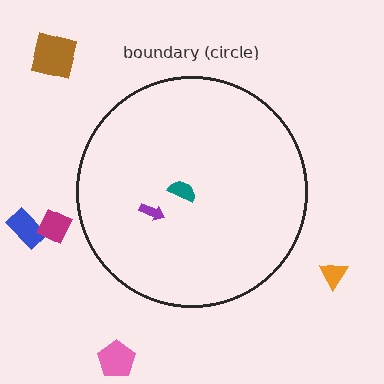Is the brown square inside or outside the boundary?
Outside.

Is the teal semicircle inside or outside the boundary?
Inside.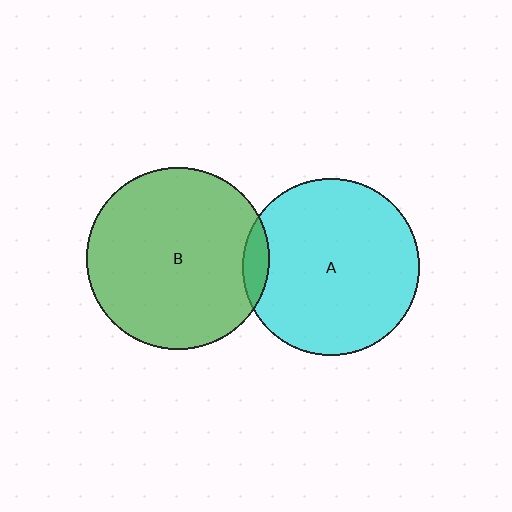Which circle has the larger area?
Circle B (green).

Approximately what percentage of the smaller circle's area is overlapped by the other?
Approximately 5%.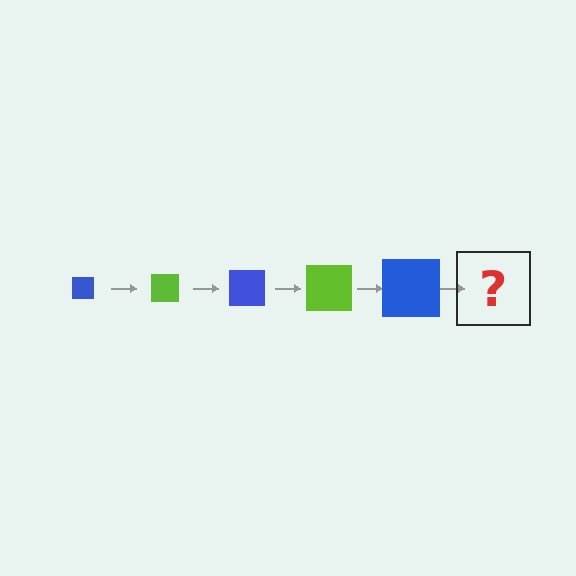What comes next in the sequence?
The next element should be a lime square, larger than the previous one.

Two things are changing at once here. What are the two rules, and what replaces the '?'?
The two rules are that the square grows larger each step and the color cycles through blue and lime. The '?' should be a lime square, larger than the previous one.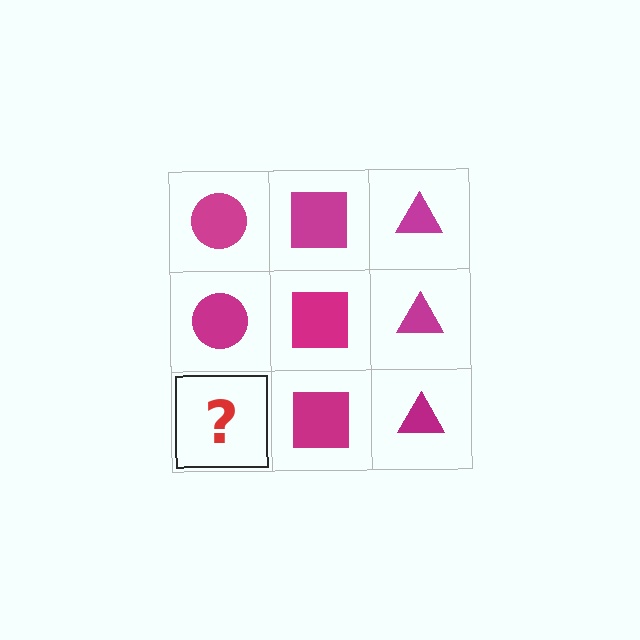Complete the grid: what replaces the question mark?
The question mark should be replaced with a magenta circle.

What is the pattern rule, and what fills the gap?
The rule is that each column has a consistent shape. The gap should be filled with a magenta circle.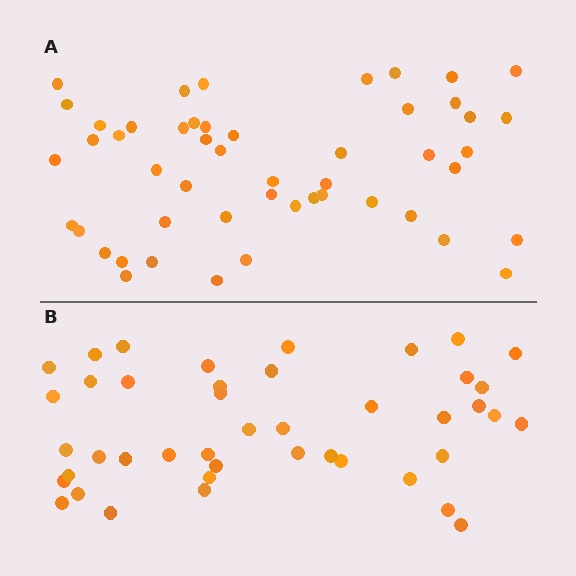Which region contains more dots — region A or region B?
Region A (the top region) has more dots.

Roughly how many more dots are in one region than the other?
Region A has roughly 8 or so more dots than region B.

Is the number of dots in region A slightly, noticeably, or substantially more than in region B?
Region A has only slightly more — the two regions are fairly close. The ratio is roughly 1.2 to 1.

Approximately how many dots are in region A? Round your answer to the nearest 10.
About 50 dots.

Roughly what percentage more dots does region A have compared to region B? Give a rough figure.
About 15% more.